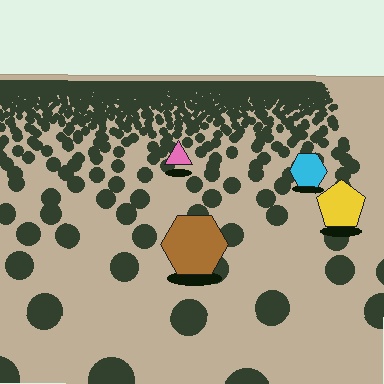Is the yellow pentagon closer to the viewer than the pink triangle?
Yes. The yellow pentagon is closer — you can tell from the texture gradient: the ground texture is coarser near it.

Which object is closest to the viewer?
The brown hexagon is closest. The texture marks near it are larger and more spread out.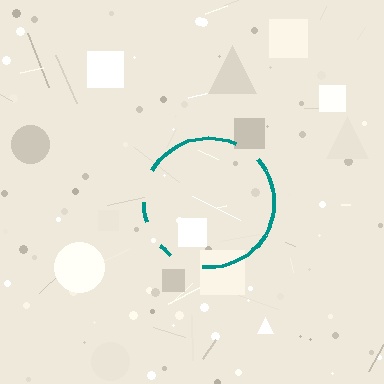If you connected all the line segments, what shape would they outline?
They would outline a circle.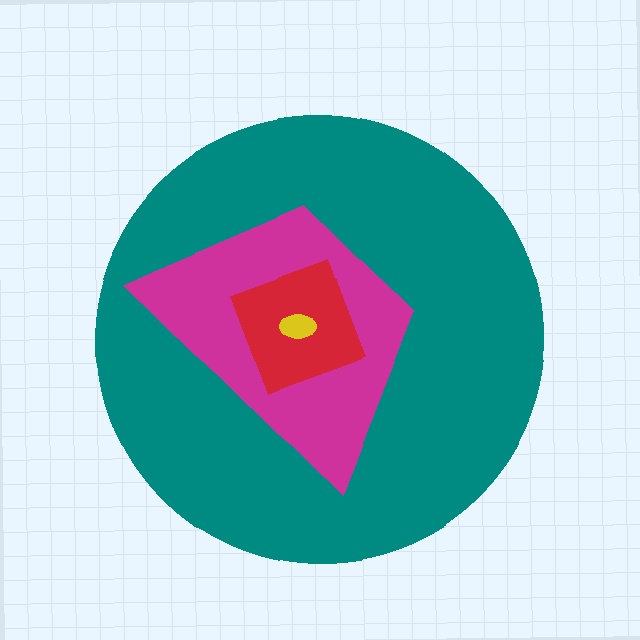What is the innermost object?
The yellow ellipse.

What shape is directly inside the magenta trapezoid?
The red diamond.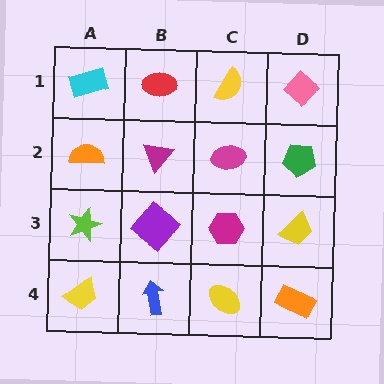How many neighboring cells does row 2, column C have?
4.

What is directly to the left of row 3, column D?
A magenta hexagon.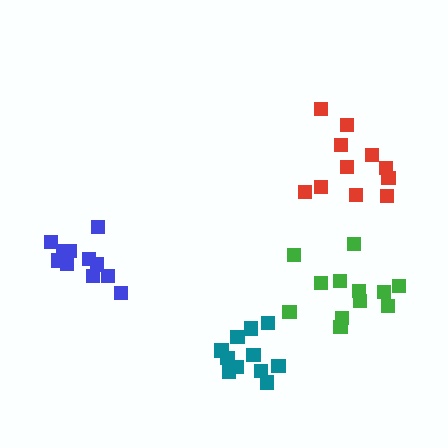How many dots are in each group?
Group 1: 12 dots, Group 2: 11 dots, Group 3: 11 dots, Group 4: 11 dots (45 total).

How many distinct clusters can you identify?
There are 4 distinct clusters.